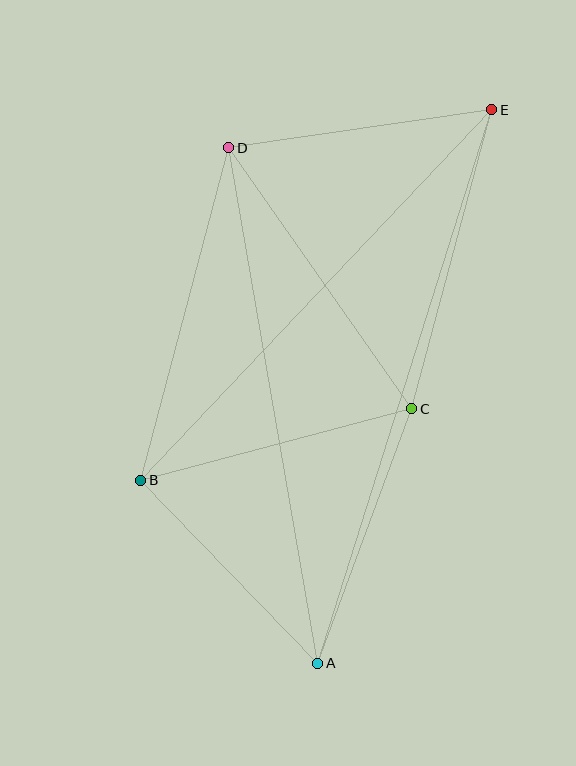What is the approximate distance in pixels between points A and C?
The distance between A and C is approximately 271 pixels.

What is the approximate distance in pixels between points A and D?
The distance between A and D is approximately 523 pixels.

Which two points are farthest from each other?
Points A and E are farthest from each other.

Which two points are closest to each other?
Points A and B are closest to each other.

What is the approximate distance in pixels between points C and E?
The distance between C and E is approximately 309 pixels.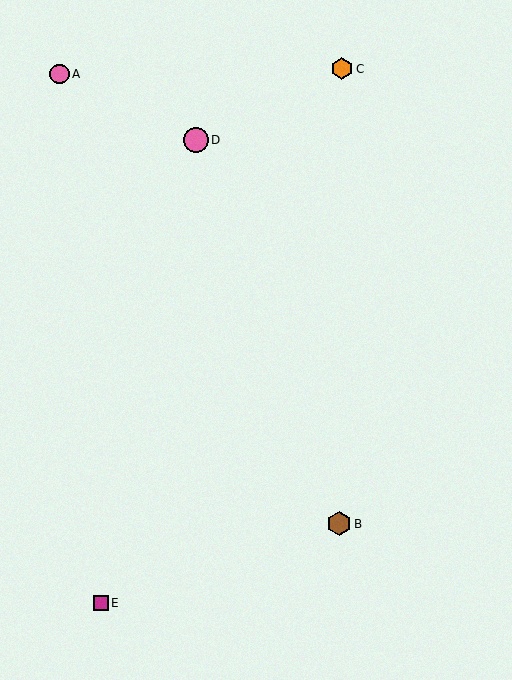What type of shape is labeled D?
Shape D is a pink circle.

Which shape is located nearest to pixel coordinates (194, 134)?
The pink circle (labeled D) at (196, 140) is nearest to that location.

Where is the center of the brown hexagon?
The center of the brown hexagon is at (339, 524).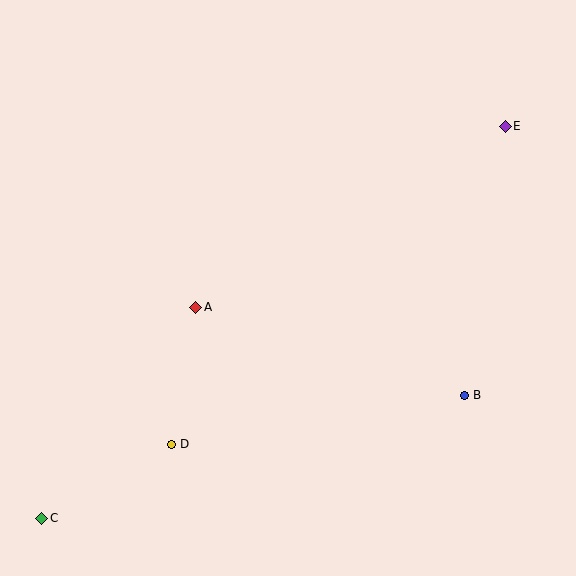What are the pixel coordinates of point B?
Point B is at (465, 395).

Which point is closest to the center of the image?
Point A at (196, 307) is closest to the center.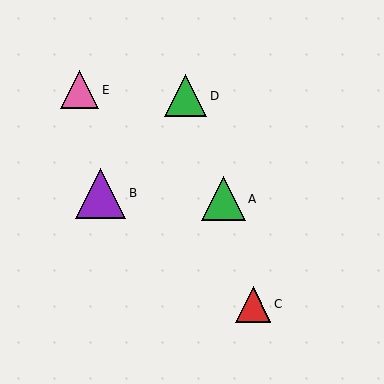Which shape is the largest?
The purple triangle (labeled B) is the largest.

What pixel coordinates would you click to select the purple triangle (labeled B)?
Click at (101, 194) to select the purple triangle B.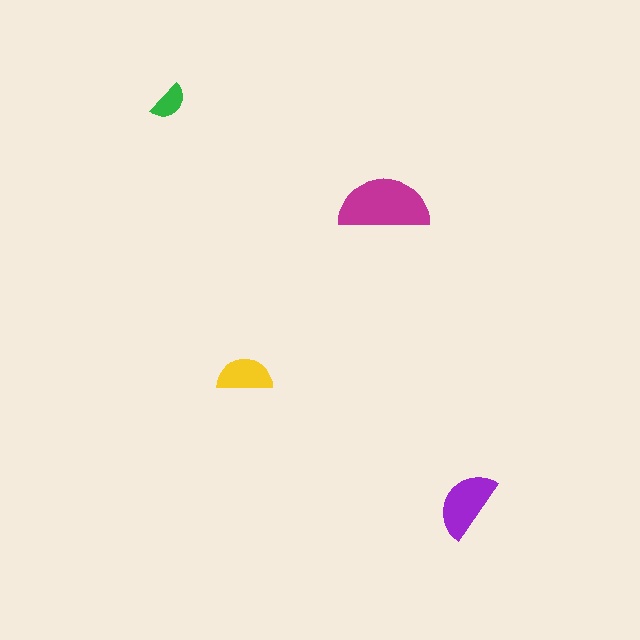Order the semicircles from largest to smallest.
the magenta one, the purple one, the yellow one, the green one.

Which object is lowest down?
The purple semicircle is bottommost.